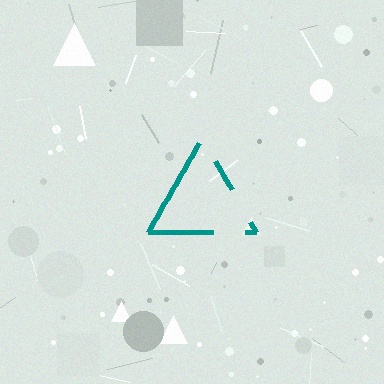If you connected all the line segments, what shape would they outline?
They would outline a triangle.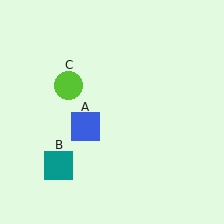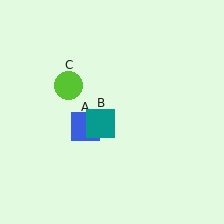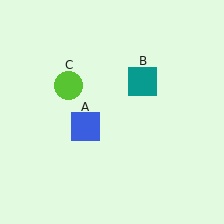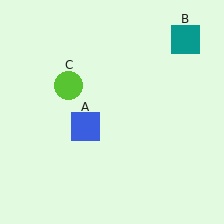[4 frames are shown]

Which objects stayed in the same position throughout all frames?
Blue square (object A) and lime circle (object C) remained stationary.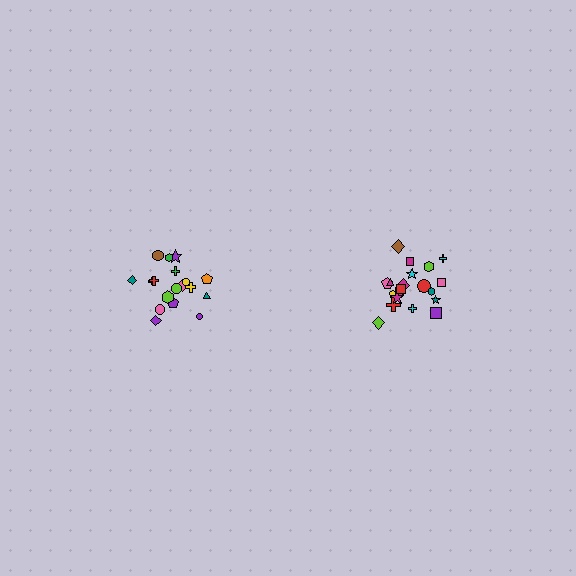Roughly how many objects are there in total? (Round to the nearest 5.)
Roughly 40 objects in total.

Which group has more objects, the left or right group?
The right group.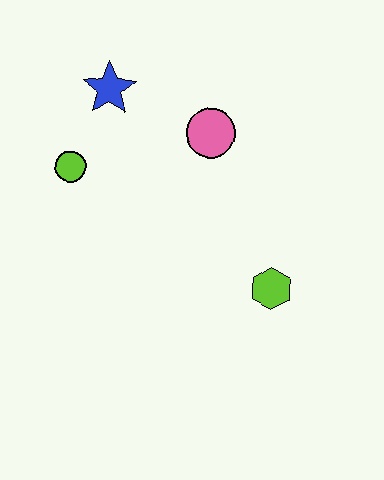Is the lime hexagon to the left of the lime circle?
No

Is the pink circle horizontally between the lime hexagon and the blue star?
Yes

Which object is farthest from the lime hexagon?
The blue star is farthest from the lime hexagon.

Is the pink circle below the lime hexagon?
No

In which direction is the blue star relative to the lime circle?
The blue star is above the lime circle.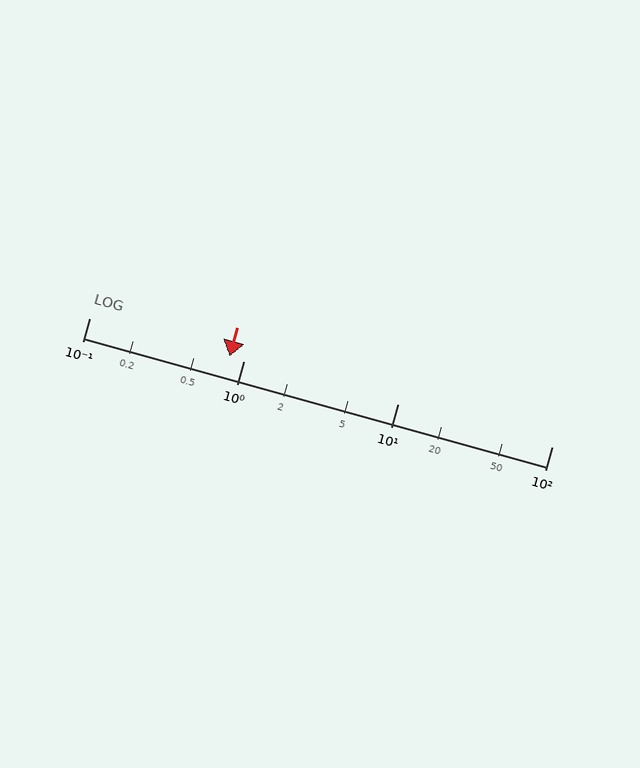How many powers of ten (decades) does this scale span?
The scale spans 3 decades, from 0.1 to 100.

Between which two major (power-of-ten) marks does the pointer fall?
The pointer is between 0.1 and 1.